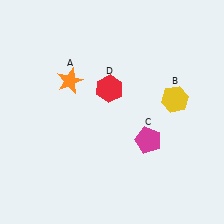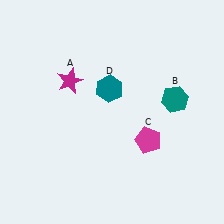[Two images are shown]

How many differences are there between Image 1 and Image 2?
There are 3 differences between the two images.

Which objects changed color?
A changed from orange to magenta. B changed from yellow to teal. D changed from red to teal.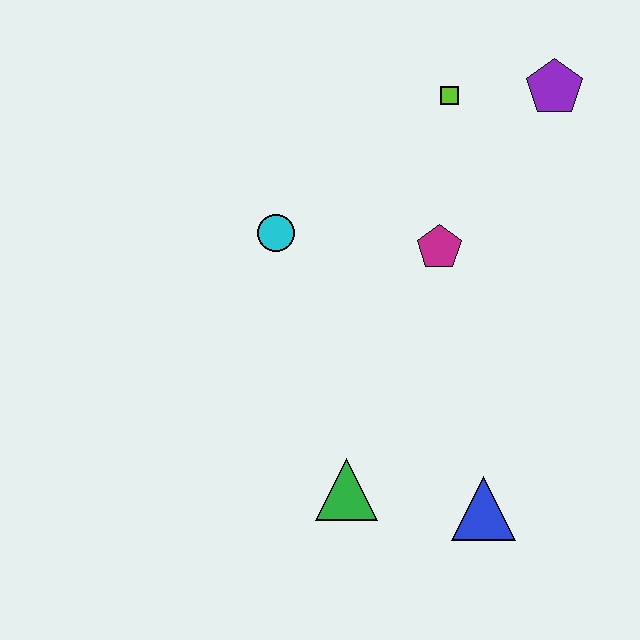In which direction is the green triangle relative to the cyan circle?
The green triangle is below the cyan circle.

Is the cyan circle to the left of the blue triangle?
Yes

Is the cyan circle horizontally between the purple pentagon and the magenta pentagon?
No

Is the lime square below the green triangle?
No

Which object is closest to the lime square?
The purple pentagon is closest to the lime square.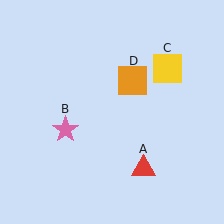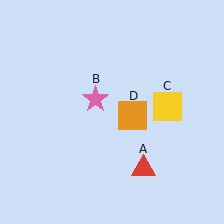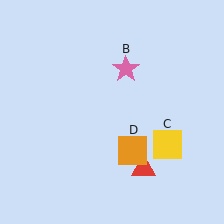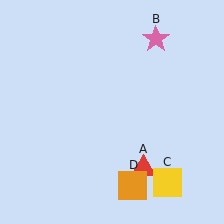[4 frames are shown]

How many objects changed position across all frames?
3 objects changed position: pink star (object B), yellow square (object C), orange square (object D).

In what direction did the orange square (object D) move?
The orange square (object D) moved down.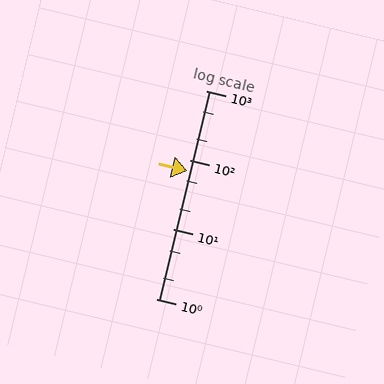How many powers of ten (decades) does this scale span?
The scale spans 3 decades, from 1 to 1000.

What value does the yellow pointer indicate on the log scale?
The pointer indicates approximately 70.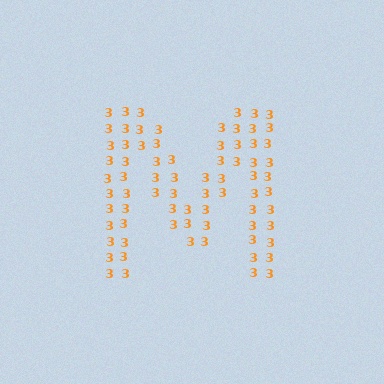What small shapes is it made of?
It is made of small digit 3's.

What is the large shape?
The large shape is the letter M.